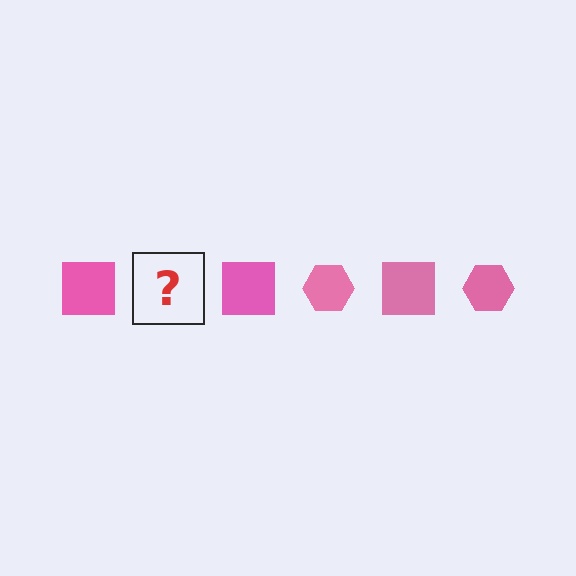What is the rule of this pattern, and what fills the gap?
The rule is that the pattern cycles through square, hexagon shapes in pink. The gap should be filled with a pink hexagon.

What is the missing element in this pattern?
The missing element is a pink hexagon.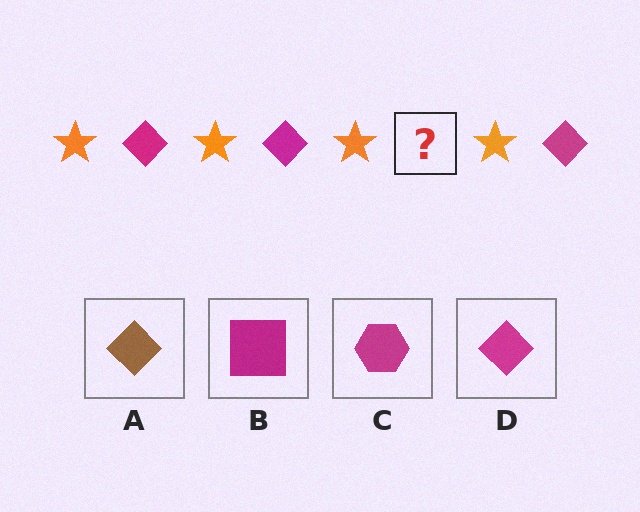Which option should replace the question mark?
Option D.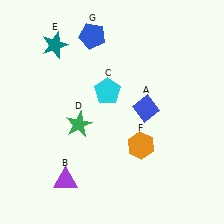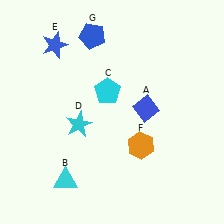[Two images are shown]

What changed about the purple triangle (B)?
In Image 1, B is purple. In Image 2, it changed to cyan.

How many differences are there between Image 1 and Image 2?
There are 3 differences between the two images.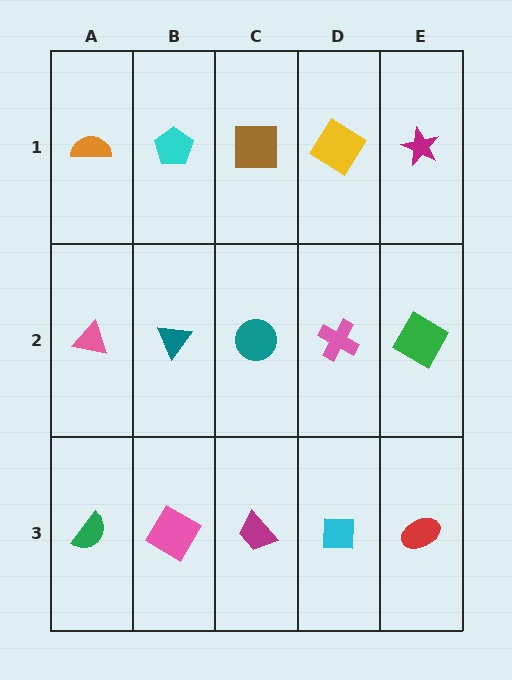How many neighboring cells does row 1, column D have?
3.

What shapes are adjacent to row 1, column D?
A pink cross (row 2, column D), a brown square (row 1, column C), a magenta star (row 1, column E).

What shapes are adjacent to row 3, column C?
A teal circle (row 2, column C), a pink diamond (row 3, column B), a cyan square (row 3, column D).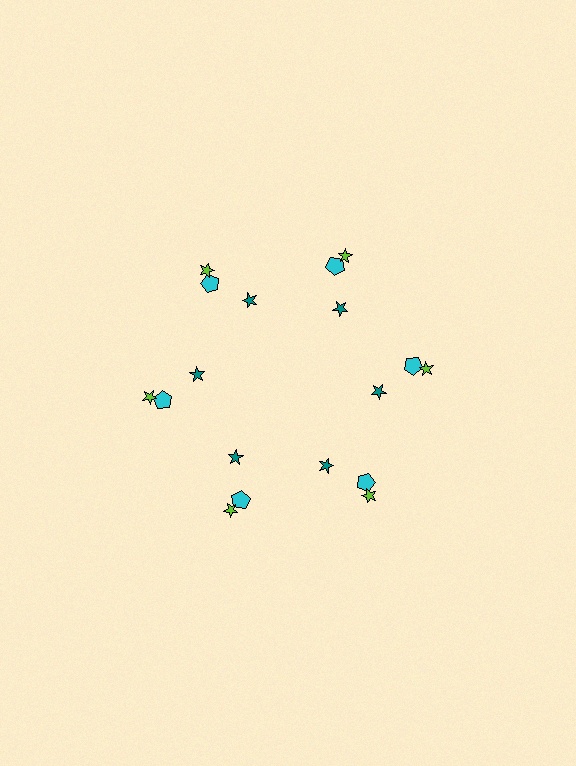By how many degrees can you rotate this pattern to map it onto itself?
The pattern maps onto itself every 60 degrees of rotation.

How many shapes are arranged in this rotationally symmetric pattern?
There are 18 shapes, arranged in 6 groups of 3.